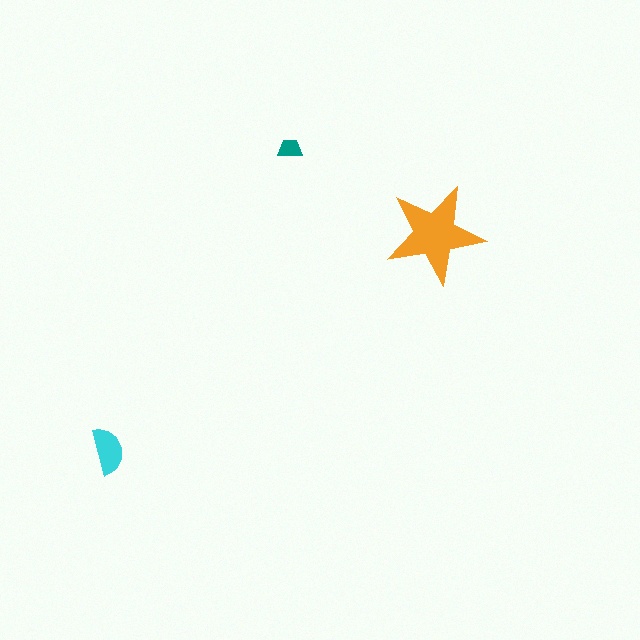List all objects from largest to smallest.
The orange star, the cyan semicircle, the teal trapezoid.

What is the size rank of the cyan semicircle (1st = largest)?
2nd.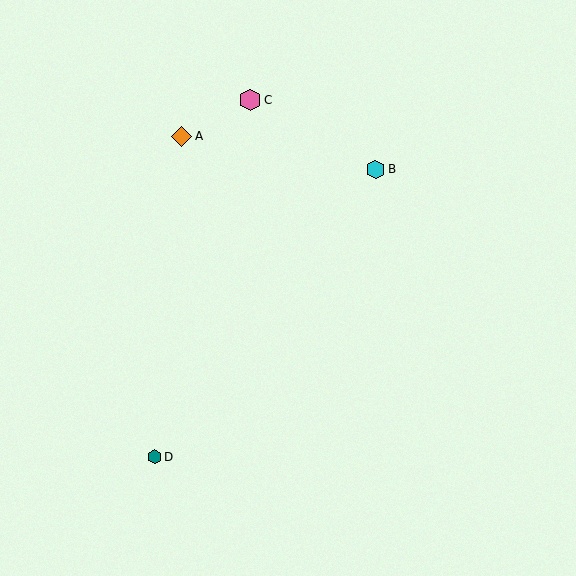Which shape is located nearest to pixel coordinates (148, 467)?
The teal hexagon (labeled D) at (154, 457) is nearest to that location.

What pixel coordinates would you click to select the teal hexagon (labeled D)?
Click at (154, 457) to select the teal hexagon D.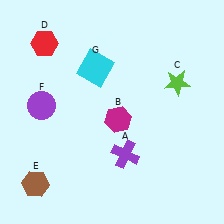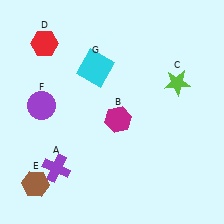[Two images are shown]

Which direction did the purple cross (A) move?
The purple cross (A) moved left.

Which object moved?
The purple cross (A) moved left.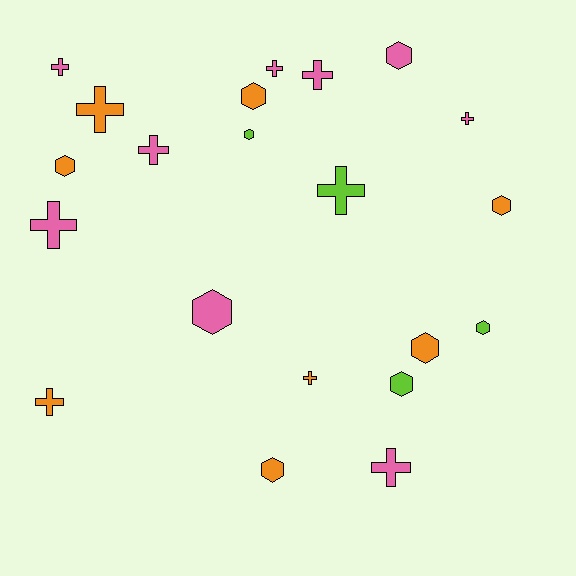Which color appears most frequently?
Pink, with 9 objects.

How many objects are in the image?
There are 21 objects.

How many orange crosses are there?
There are 3 orange crosses.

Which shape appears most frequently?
Cross, with 11 objects.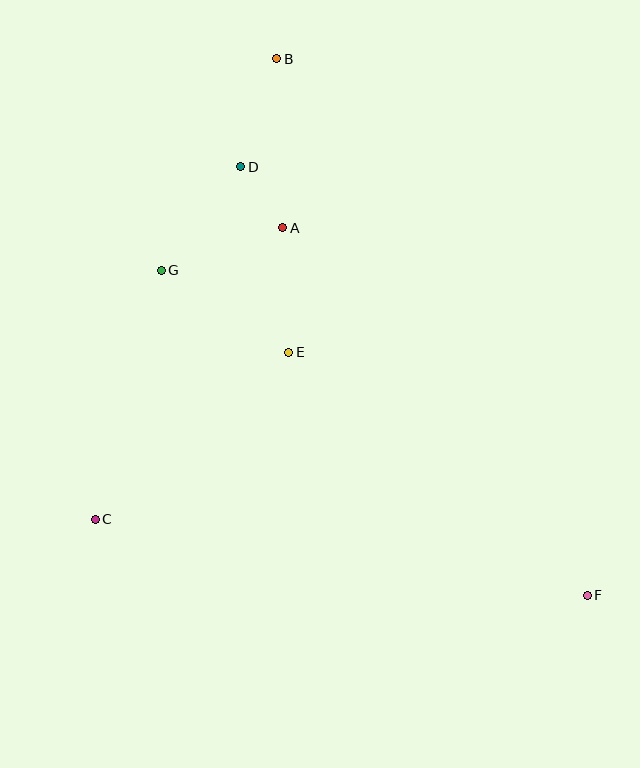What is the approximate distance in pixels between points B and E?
The distance between B and E is approximately 294 pixels.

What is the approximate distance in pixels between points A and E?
The distance between A and E is approximately 125 pixels.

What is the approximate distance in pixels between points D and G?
The distance between D and G is approximately 130 pixels.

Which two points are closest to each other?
Points A and D are closest to each other.